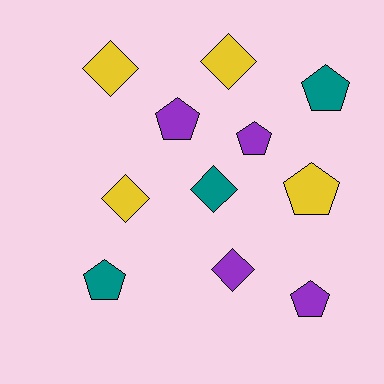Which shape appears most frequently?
Pentagon, with 6 objects.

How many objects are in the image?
There are 11 objects.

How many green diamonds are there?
There are no green diamonds.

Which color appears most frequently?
Purple, with 4 objects.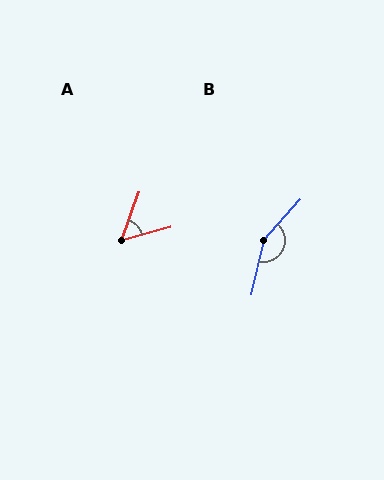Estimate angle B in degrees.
Approximately 151 degrees.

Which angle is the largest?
B, at approximately 151 degrees.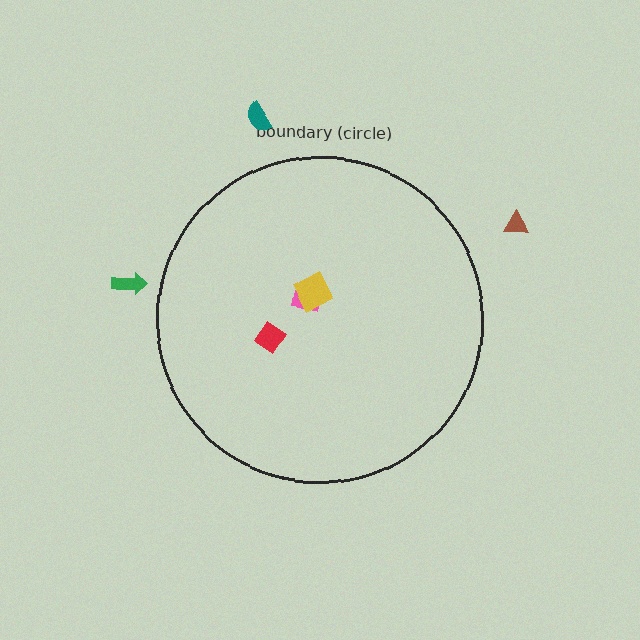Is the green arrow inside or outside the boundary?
Outside.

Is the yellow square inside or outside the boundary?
Inside.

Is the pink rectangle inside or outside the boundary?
Inside.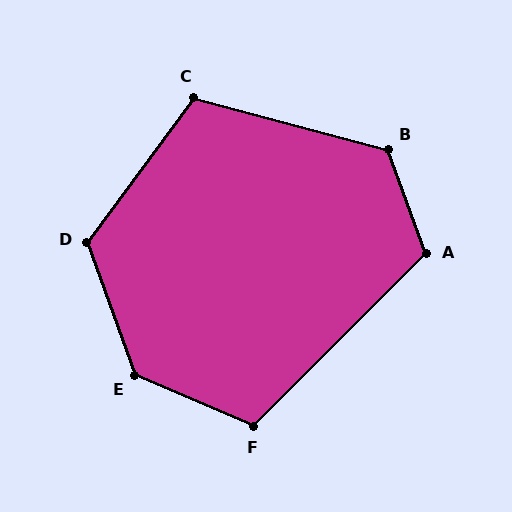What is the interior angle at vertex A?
Approximately 115 degrees (obtuse).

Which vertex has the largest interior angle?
E, at approximately 133 degrees.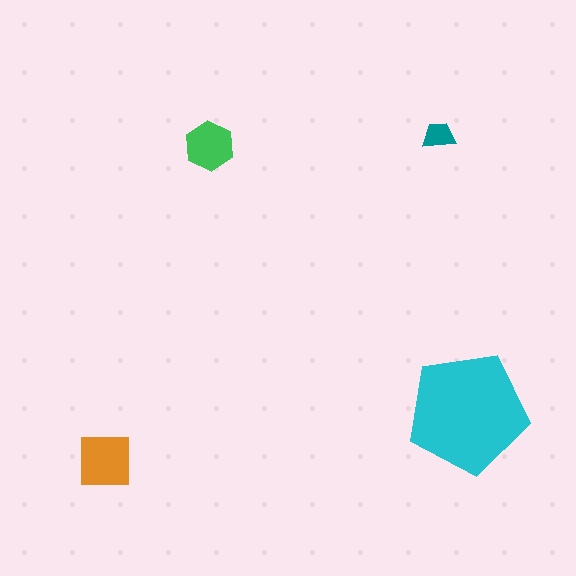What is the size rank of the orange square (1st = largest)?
2nd.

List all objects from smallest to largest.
The teal trapezoid, the green hexagon, the orange square, the cyan pentagon.